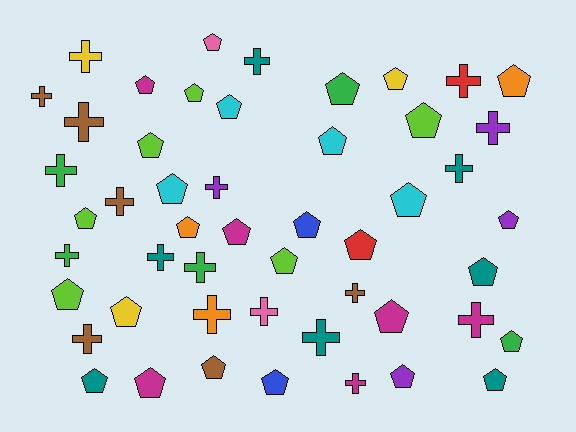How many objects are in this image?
There are 50 objects.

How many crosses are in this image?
There are 20 crosses.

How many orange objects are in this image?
There are 3 orange objects.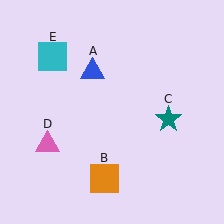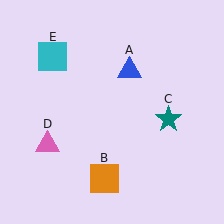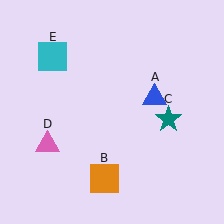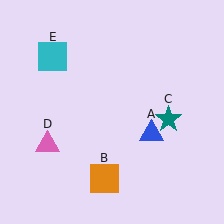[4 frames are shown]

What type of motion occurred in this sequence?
The blue triangle (object A) rotated clockwise around the center of the scene.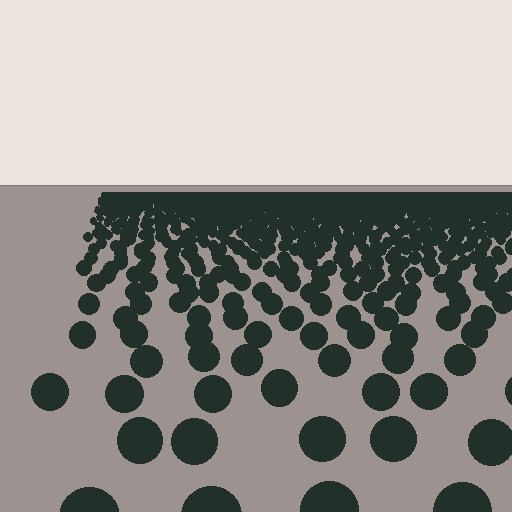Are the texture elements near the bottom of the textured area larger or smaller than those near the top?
Larger. Near the bottom, elements are closer to the viewer and appear at a bigger on-screen size.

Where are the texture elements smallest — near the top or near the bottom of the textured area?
Near the top.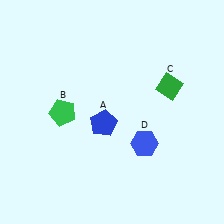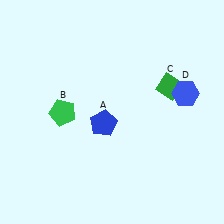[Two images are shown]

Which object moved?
The blue hexagon (D) moved up.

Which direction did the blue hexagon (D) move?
The blue hexagon (D) moved up.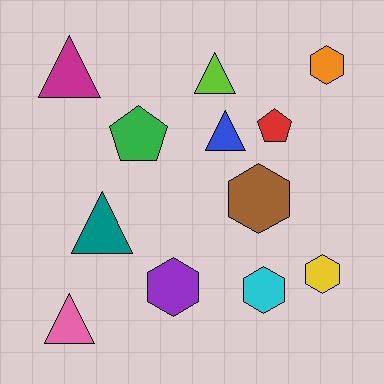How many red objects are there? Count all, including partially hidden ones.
There is 1 red object.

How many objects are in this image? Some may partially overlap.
There are 12 objects.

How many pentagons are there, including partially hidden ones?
There are 2 pentagons.